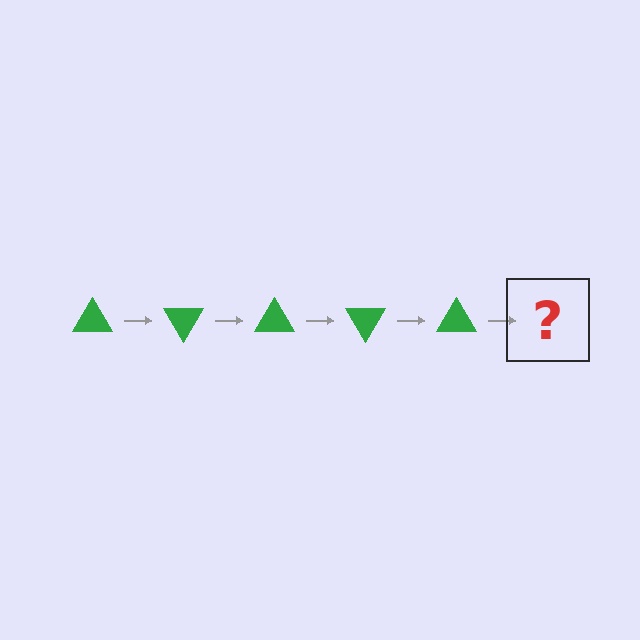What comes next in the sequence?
The next element should be a green triangle rotated 300 degrees.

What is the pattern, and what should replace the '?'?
The pattern is that the triangle rotates 60 degrees each step. The '?' should be a green triangle rotated 300 degrees.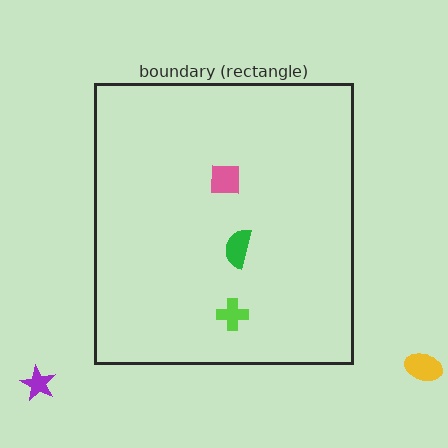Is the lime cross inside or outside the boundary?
Inside.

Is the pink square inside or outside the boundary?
Inside.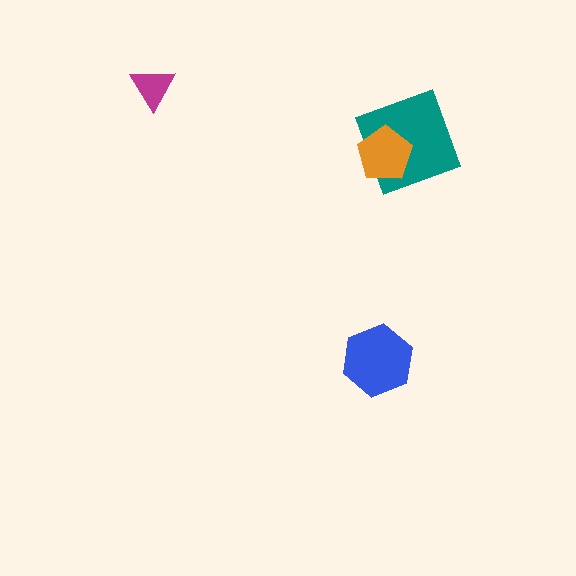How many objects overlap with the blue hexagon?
0 objects overlap with the blue hexagon.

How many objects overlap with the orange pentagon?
1 object overlaps with the orange pentagon.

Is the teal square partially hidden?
Yes, it is partially covered by another shape.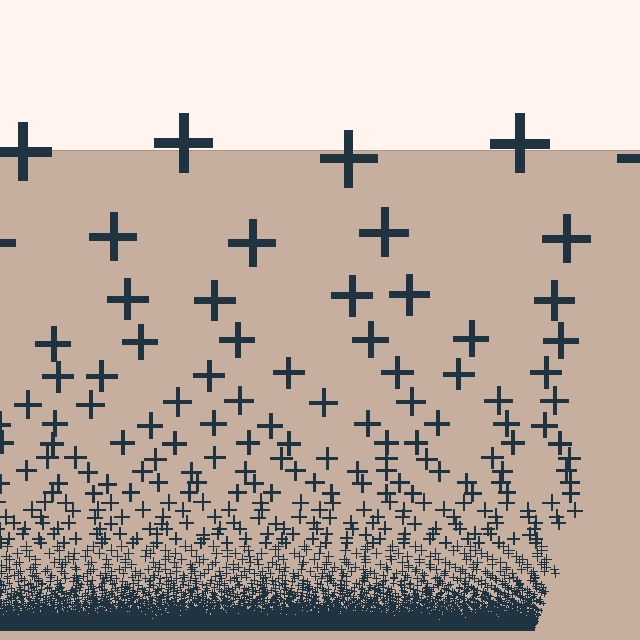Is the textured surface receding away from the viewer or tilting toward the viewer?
The surface appears to tilt toward the viewer. Texture elements get larger and sparser toward the top.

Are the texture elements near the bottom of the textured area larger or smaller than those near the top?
Smaller. The gradient is inverted — elements near the bottom are smaller and denser.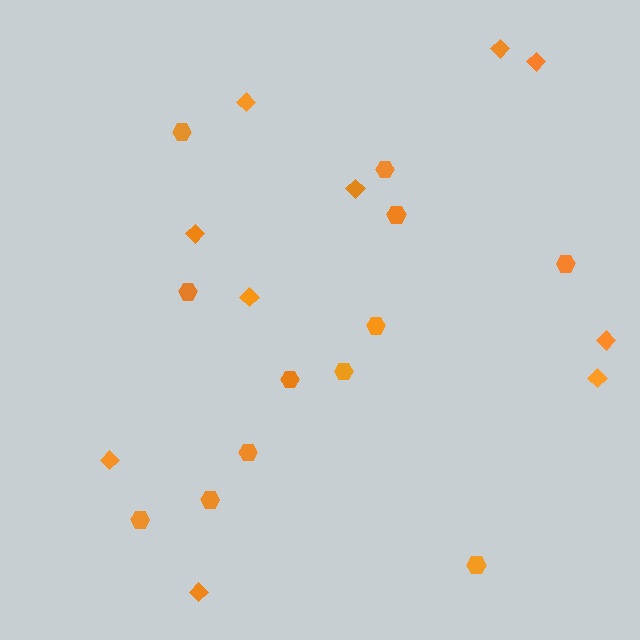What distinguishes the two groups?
There are 2 groups: one group of hexagons (12) and one group of diamonds (10).